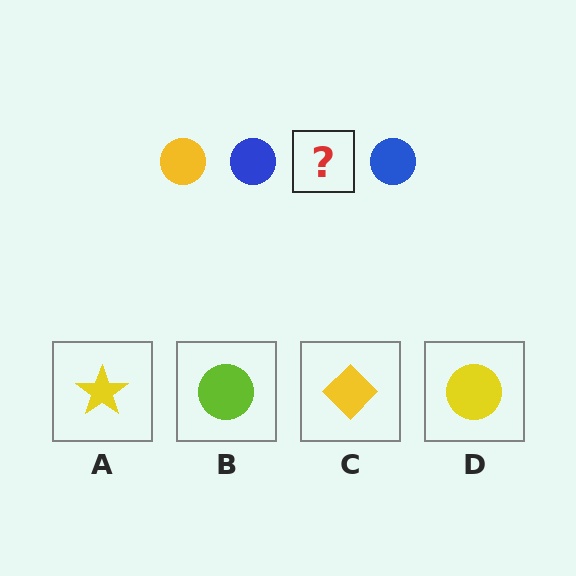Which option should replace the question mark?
Option D.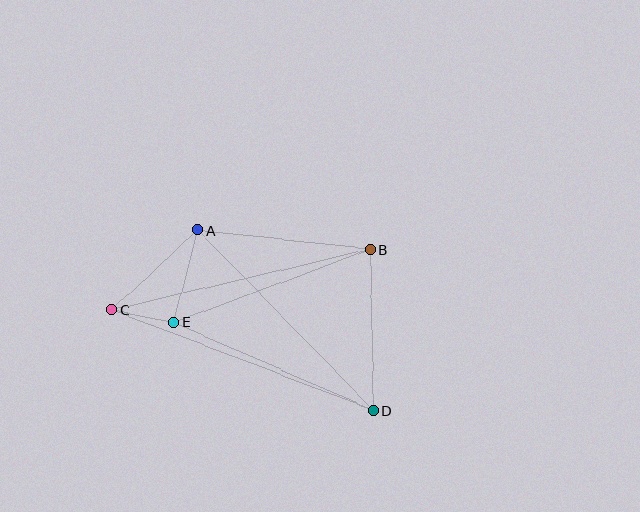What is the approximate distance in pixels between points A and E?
The distance between A and E is approximately 95 pixels.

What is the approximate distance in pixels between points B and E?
The distance between B and E is approximately 210 pixels.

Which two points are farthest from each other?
Points C and D are farthest from each other.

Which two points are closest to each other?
Points C and E are closest to each other.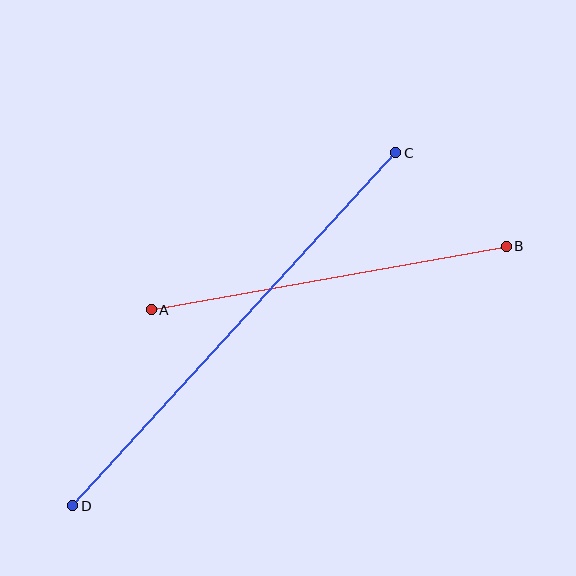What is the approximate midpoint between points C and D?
The midpoint is at approximately (234, 329) pixels.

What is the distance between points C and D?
The distance is approximately 479 pixels.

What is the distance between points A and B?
The distance is approximately 360 pixels.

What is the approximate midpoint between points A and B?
The midpoint is at approximately (329, 278) pixels.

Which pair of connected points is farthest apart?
Points C and D are farthest apart.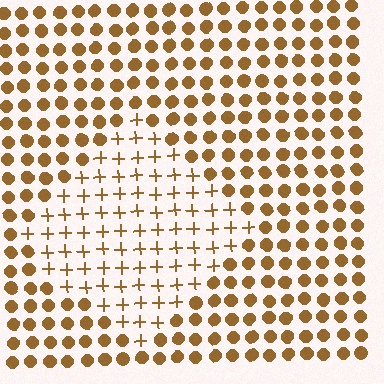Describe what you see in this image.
The image is filled with small brown elements arranged in a uniform grid. A diamond-shaped region contains plus signs, while the surrounding area contains circles. The boundary is defined purely by the change in element shape.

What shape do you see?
I see a diamond.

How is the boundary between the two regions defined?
The boundary is defined by a change in element shape: plus signs inside vs. circles outside. All elements share the same color and spacing.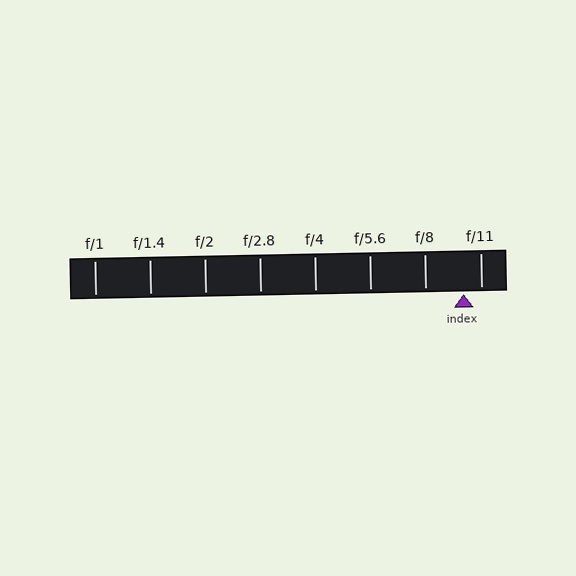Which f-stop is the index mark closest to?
The index mark is closest to f/11.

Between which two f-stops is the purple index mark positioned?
The index mark is between f/8 and f/11.